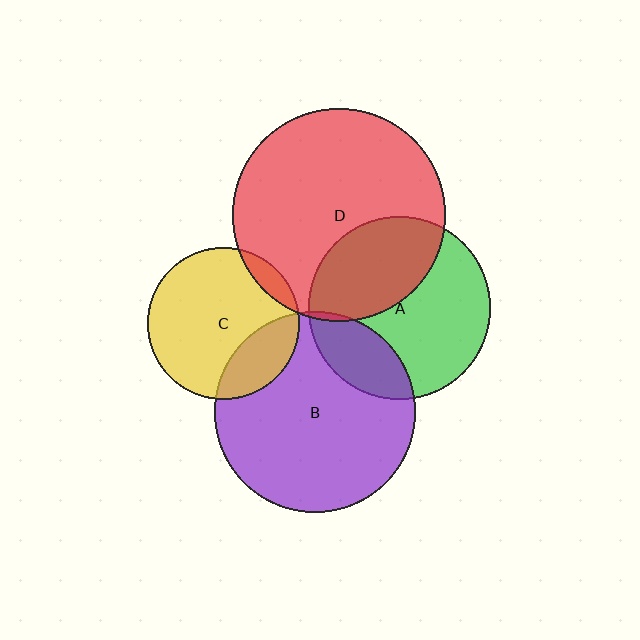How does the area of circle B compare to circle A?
Approximately 1.2 times.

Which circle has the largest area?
Circle D (red).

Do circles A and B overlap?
Yes.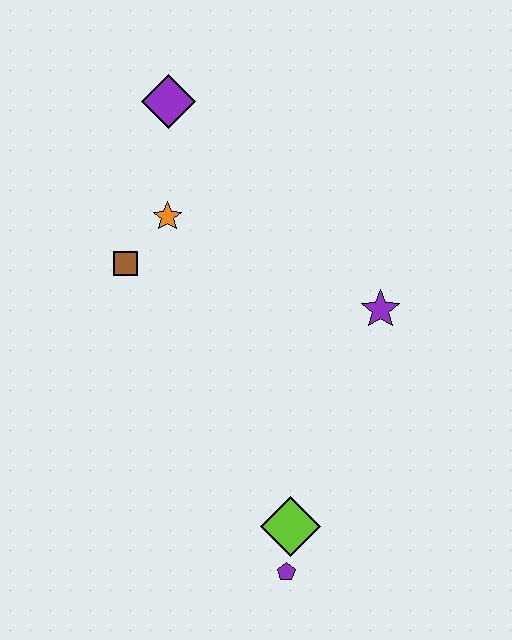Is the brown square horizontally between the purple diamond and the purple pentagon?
No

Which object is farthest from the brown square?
The purple pentagon is farthest from the brown square.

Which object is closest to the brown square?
The orange star is closest to the brown square.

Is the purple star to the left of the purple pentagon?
No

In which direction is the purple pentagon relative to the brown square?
The purple pentagon is below the brown square.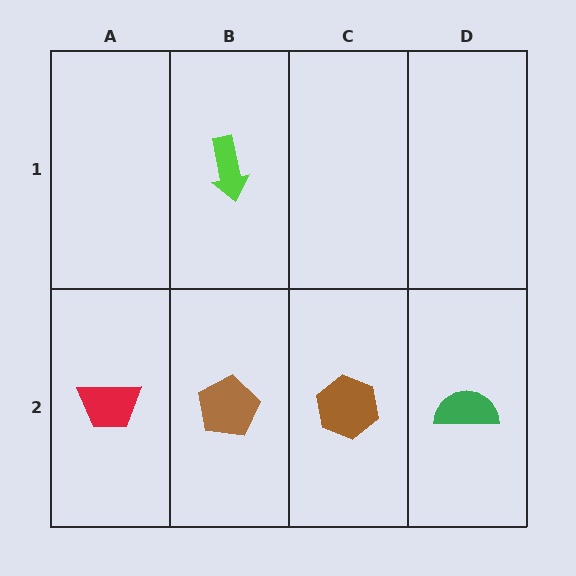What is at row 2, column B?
A brown pentagon.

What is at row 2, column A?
A red trapezoid.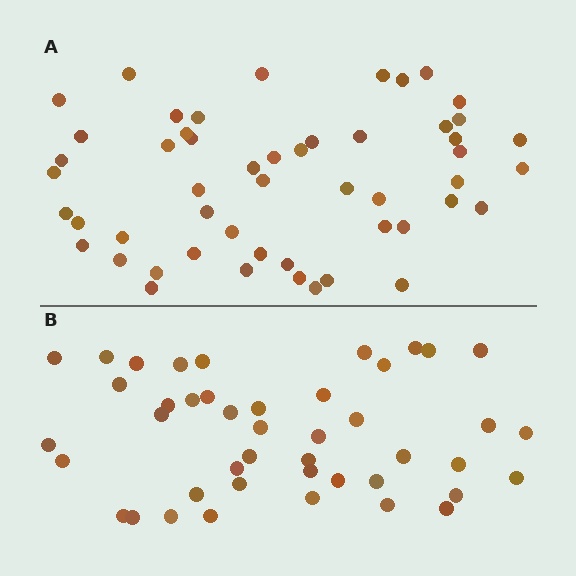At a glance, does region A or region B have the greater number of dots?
Region A (the top region) has more dots.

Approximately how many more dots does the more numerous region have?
Region A has roughly 8 or so more dots than region B.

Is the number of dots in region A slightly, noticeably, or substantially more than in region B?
Region A has only slightly more — the two regions are fairly close. The ratio is roughly 1.2 to 1.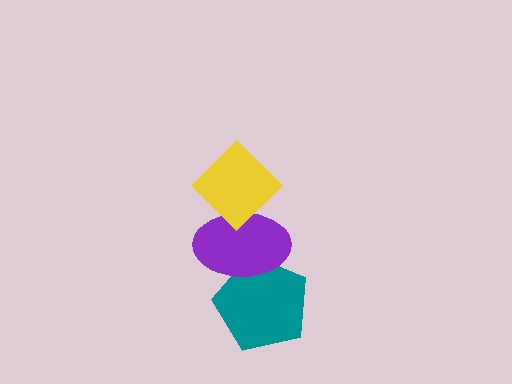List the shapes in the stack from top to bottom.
From top to bottom: the yellow diamond, the purple ellipse, the teal pentagon.